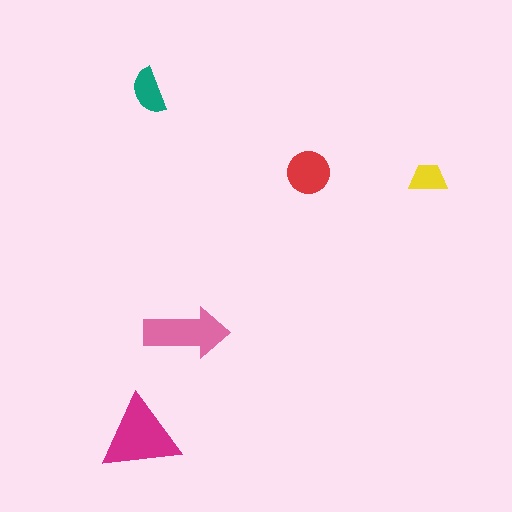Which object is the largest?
The magenta triangle.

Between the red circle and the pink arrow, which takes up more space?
The pink arrow.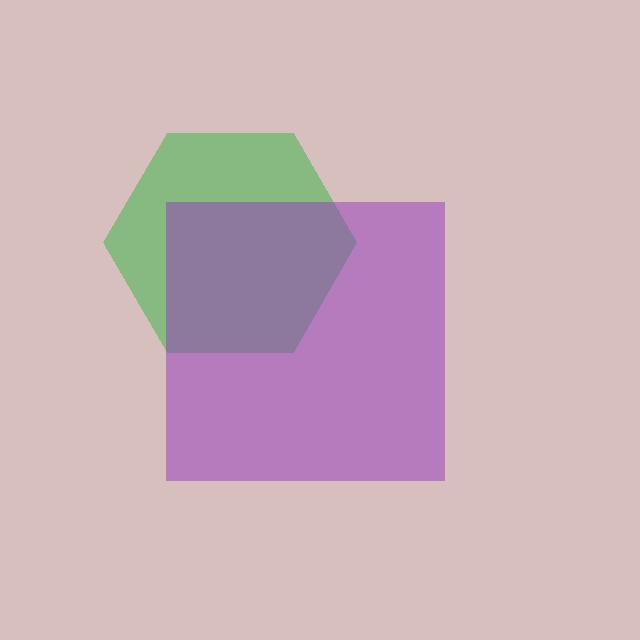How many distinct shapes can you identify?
There are 2 distinct shapes: a green hexagon, a purple square.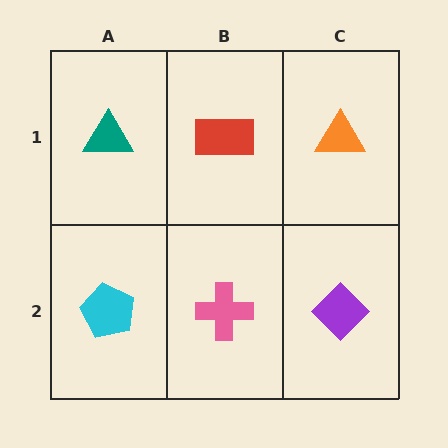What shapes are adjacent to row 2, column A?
A teal triangle (row 1, column A), a pink cross (row 2, column B).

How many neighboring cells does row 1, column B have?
3.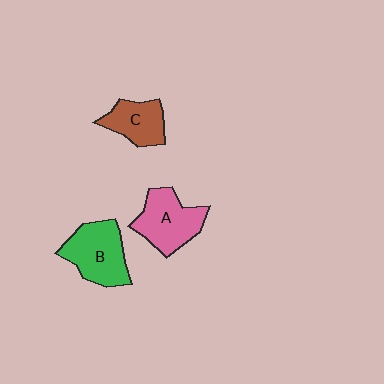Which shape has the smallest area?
Shape C (brown).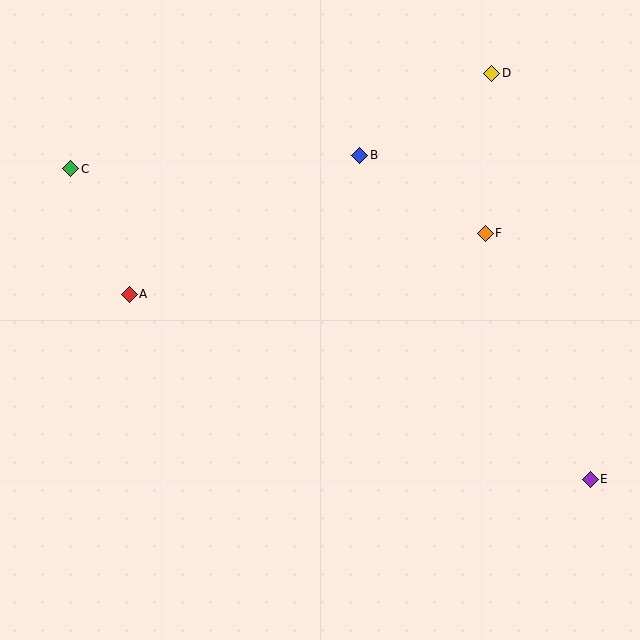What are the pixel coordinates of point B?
Point B is at (360, 155).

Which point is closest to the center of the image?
Point B at (360, 155) is closest to the center.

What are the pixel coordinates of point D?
Point D is at (492, 73).